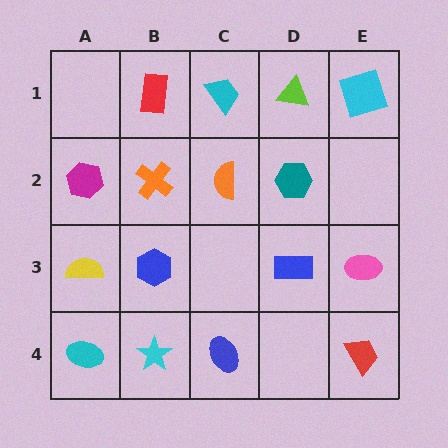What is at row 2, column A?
A magenta hexagon.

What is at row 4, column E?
A red trapezoid.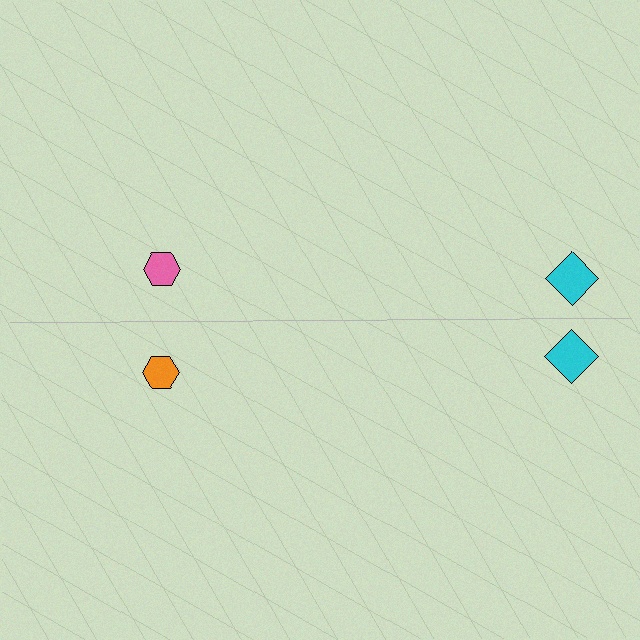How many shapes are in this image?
There are 4 shapes in this image.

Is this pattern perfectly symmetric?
No, the pattern is not perfectly symmetric. The orange hexagon on the bottom side breaks the symmetry — its mirror counterpart is pink.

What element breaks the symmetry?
The orange hexagon on the bottom side breaks the symmetry — its mirror counterpart is pink.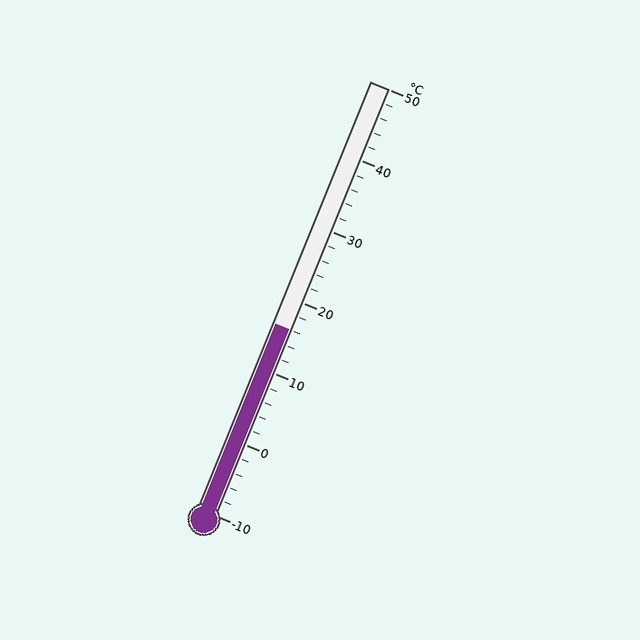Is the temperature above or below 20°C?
The temperature is below 20°C.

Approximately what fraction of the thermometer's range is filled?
The thermometer is filled to approximately 45% of its range.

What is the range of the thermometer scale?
The thermometer scale ranges from -10°C to 50°C.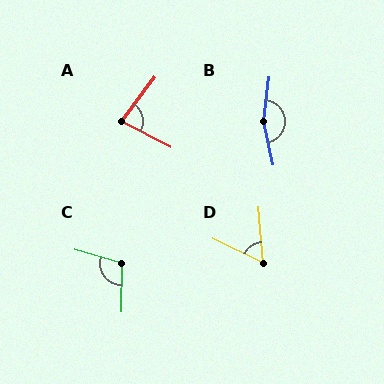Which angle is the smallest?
D, at approximately 59 degrees.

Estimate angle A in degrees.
Approximately 80 degrees.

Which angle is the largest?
B, at approximately 160 degrees.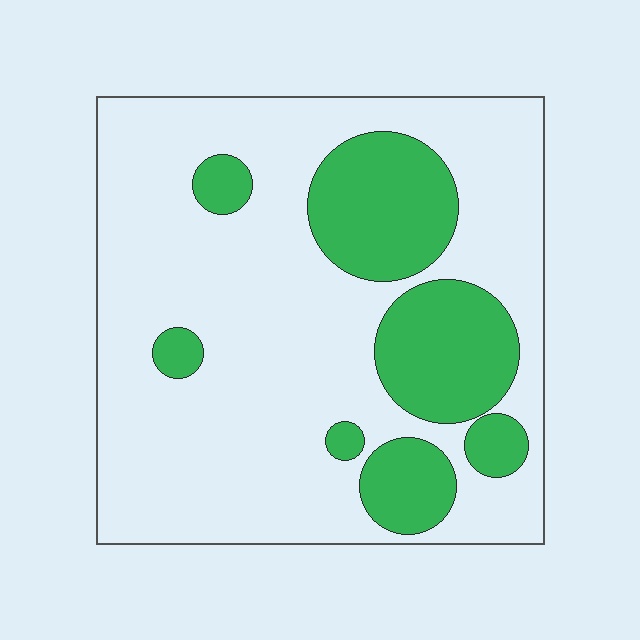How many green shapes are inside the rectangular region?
7.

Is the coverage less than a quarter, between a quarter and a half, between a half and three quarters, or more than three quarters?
Between a quarter and a half.